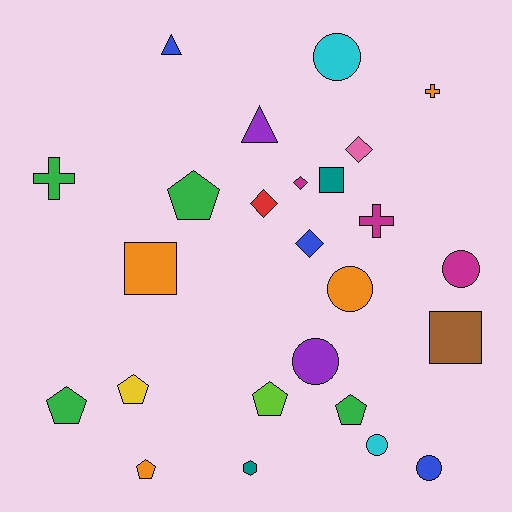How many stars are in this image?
There are no stars.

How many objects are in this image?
There are 25 objects.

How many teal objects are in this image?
There are 2 teal objects.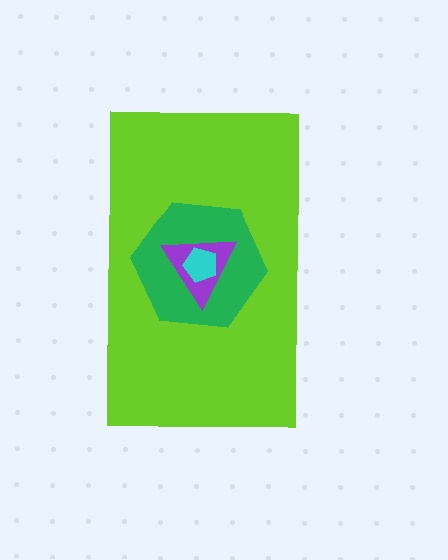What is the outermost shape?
The lime rectangle.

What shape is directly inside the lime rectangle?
The green hexagon.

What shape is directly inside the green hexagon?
The purple triangle.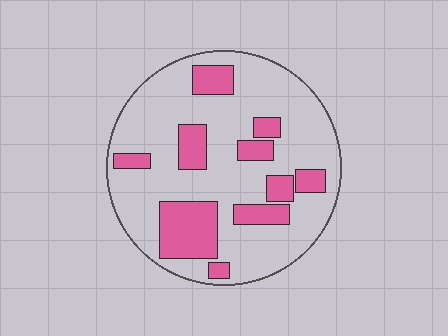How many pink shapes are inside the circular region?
10.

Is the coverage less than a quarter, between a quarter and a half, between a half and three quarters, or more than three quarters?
Between a quarter and a half.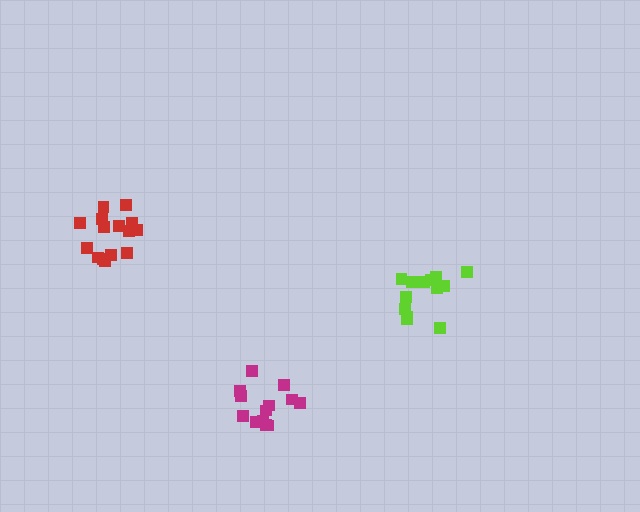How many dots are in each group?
Group 1: 13 dots, Group 2: 14 dots, Group 3: 15 dots (42 total).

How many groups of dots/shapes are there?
There are 3 groups.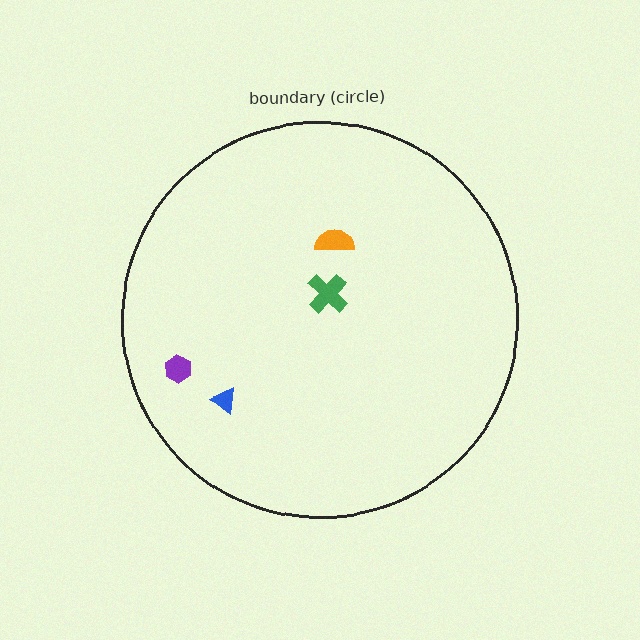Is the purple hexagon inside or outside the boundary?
Inside.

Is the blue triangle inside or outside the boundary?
Inside.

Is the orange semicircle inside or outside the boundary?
Inside.